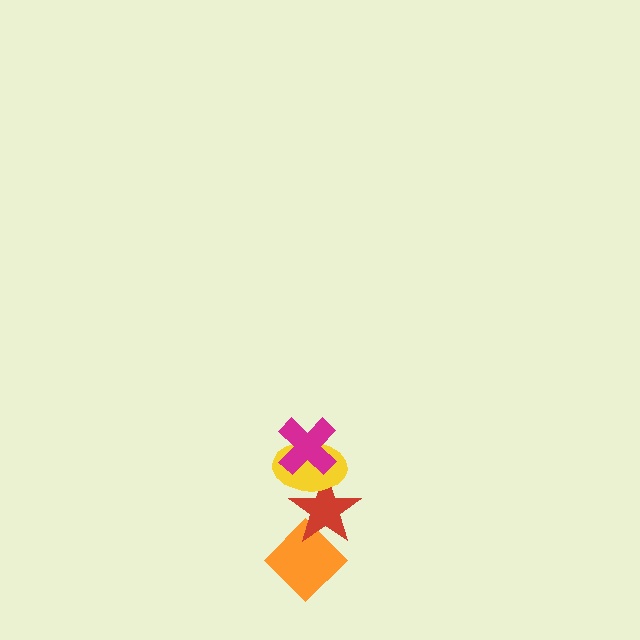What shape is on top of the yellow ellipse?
The magenta cross is on top of the yellow ellipse.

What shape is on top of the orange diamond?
The red star is on top of the orange diamond.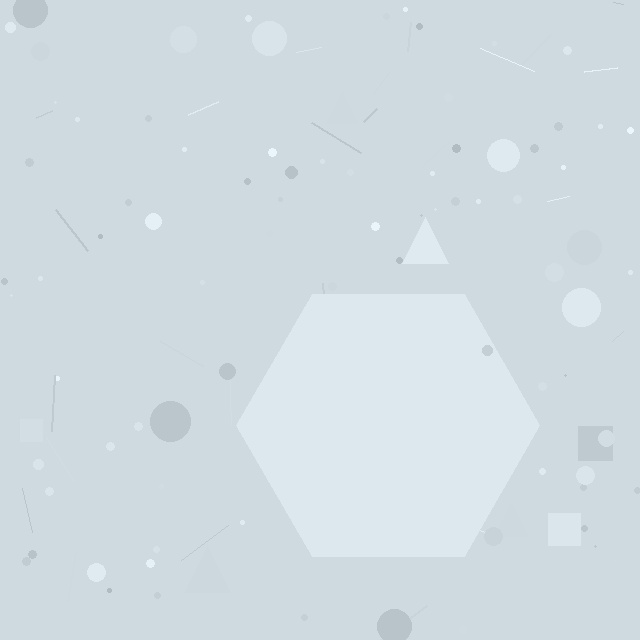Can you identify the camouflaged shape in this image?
The camouflaged shape is a hexagon.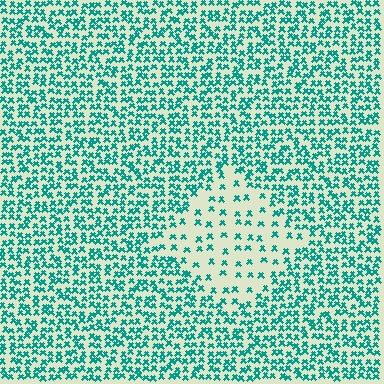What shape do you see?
I see a diamond.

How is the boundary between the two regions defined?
The boundary is defined by a change in element density (approximately 2.6x ratio). All elements are the same color, size, and shape.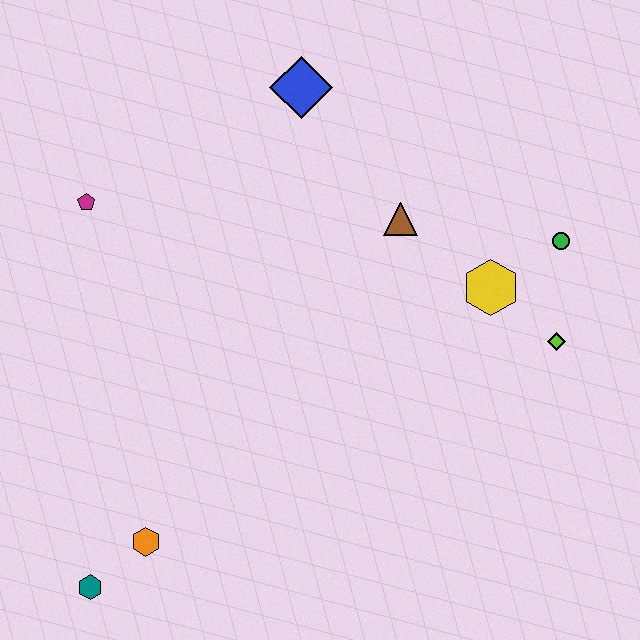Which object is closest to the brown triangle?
The yellow hexagon is closest to the brown triangle.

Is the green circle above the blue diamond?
No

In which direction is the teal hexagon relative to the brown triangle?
The teal hexagon is below the brown triangle.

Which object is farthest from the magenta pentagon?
The lime diamond is farthest from the magenta pentagon.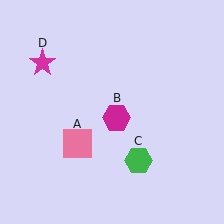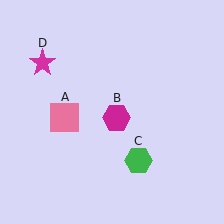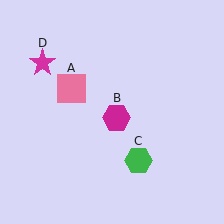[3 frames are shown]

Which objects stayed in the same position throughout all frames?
Magenta hexagon (object B) and green hexagon (object C) and magenta star (object D) remained stationary.